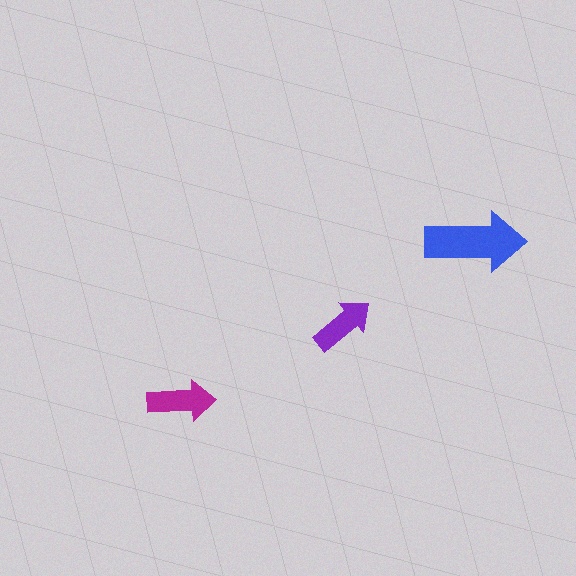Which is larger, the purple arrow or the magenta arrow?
The magenta one.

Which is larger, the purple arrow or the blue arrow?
The blue one.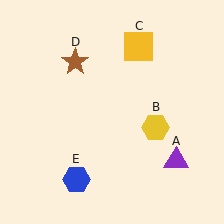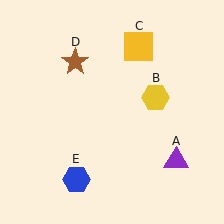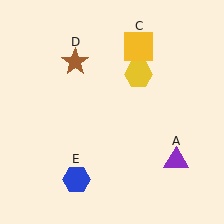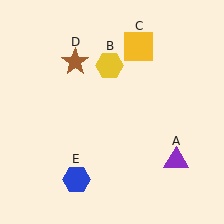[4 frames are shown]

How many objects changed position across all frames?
1 object changed position: yellow hexagon (object B).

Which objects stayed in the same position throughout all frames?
Purple triangle (object A) and yellow square (object C) and brown star (object D) and blue hexagon (object E) remained stationary.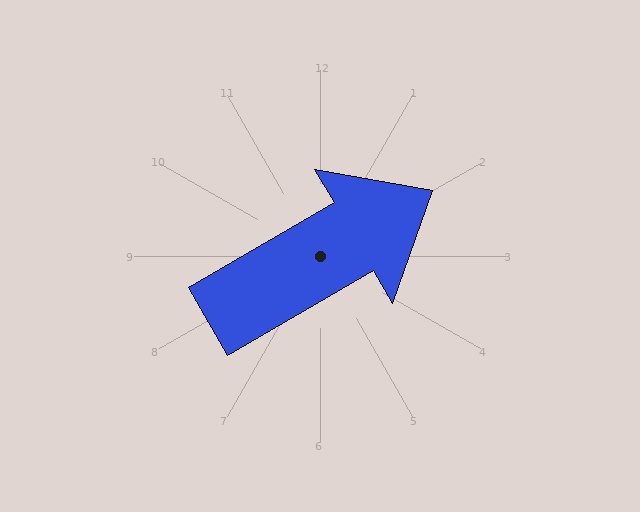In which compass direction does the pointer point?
Northeast.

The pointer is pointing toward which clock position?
Roughly 2 o'clock.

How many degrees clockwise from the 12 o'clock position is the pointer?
Approximately 60 degrees.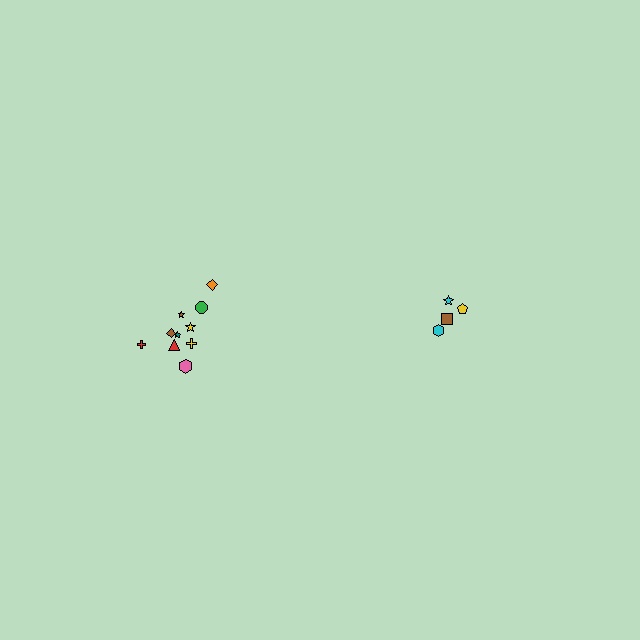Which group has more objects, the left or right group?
The left group.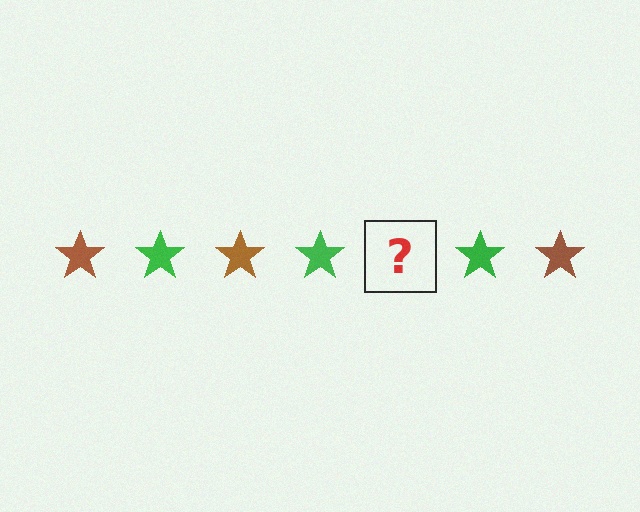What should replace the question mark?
The question mark should be replaced with a brown star.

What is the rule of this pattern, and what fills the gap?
The rule is that the pattern cycles through brown, green stars. The gap should be filled with a brown star.